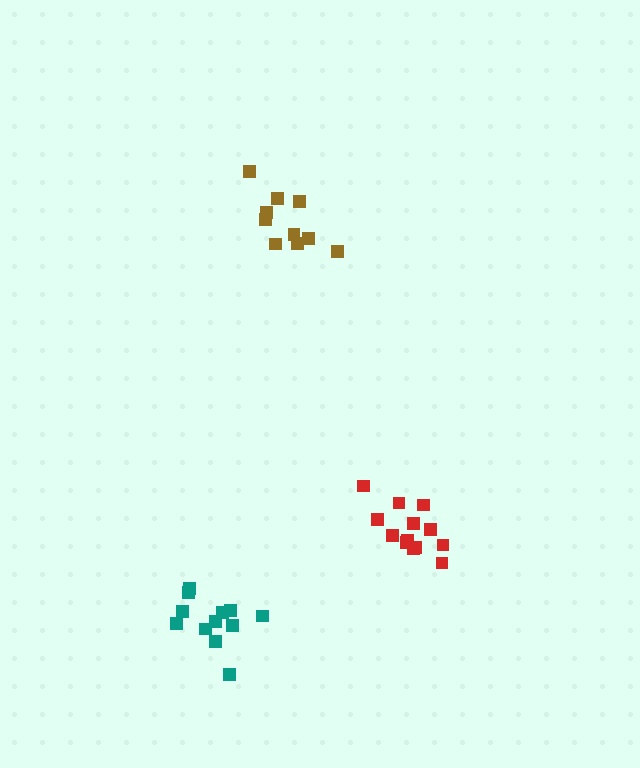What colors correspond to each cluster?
The clusters are colored: red, brown, teal.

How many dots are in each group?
Group 1: 13 dots, Group 2: 10 dots, Group 3: 12 dots (35 total).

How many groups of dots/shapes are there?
There are 3 groups.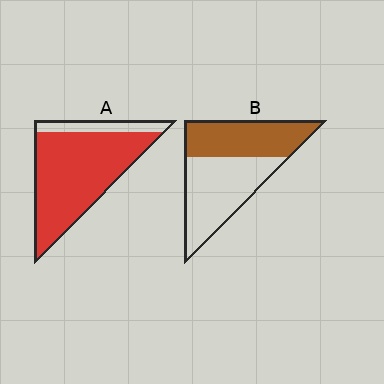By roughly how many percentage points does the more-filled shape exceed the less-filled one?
By roughly 40 percentage points (A over B).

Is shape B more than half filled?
No.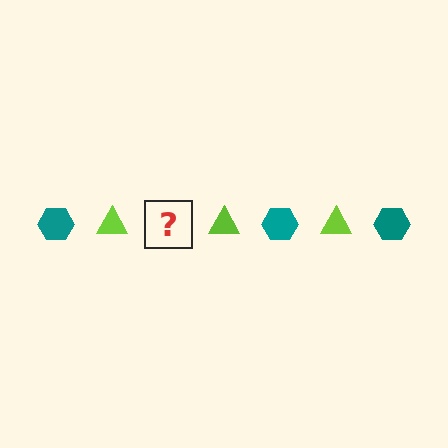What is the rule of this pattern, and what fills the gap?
The rule is that the pattern alternates between teal hexagon and lime triangle. The gap should be filled with a teal hexagon.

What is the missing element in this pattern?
The missing element is a teal hexagon.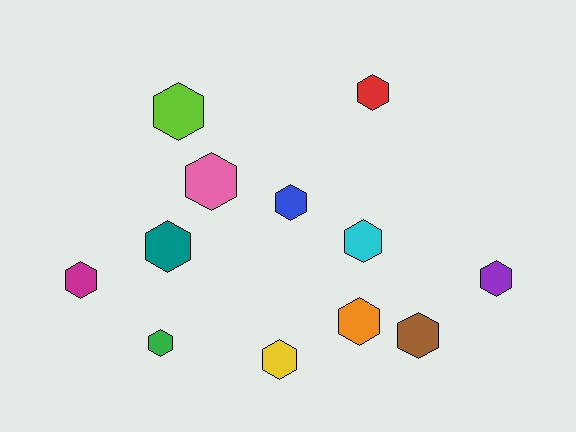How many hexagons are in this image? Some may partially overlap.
There are 12 hexagons.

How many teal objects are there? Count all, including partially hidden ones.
There is 1 teal object.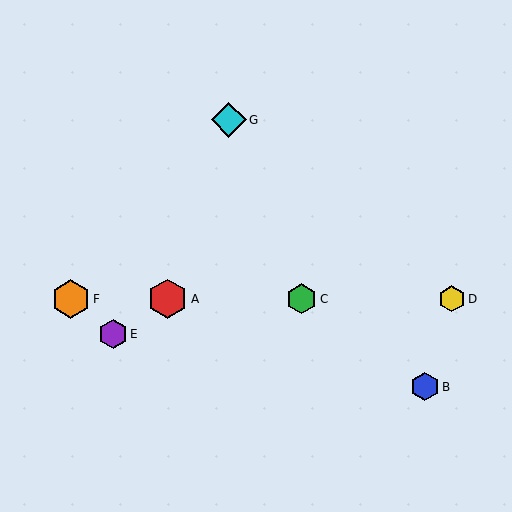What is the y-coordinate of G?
Object G is at y≈120.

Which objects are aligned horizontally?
Objects A, C, D, F are aligned horizontally.